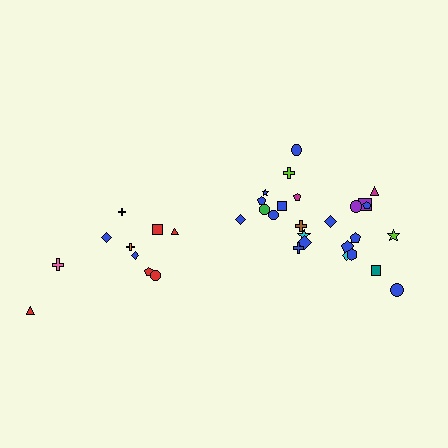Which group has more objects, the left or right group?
The right group.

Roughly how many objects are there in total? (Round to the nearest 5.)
Roughly 35 objects in total.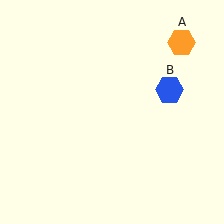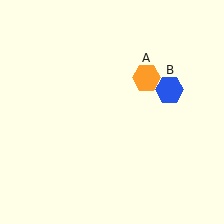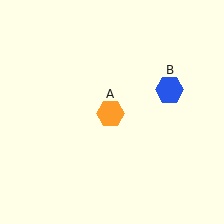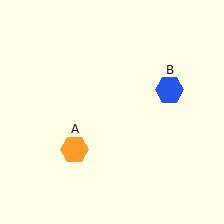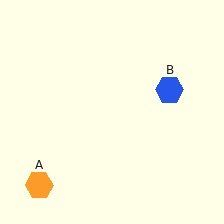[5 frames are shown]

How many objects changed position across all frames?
1 object changed position: orange hexagon (object A).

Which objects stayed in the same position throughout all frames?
Blue hexagon (object B) remained stationary.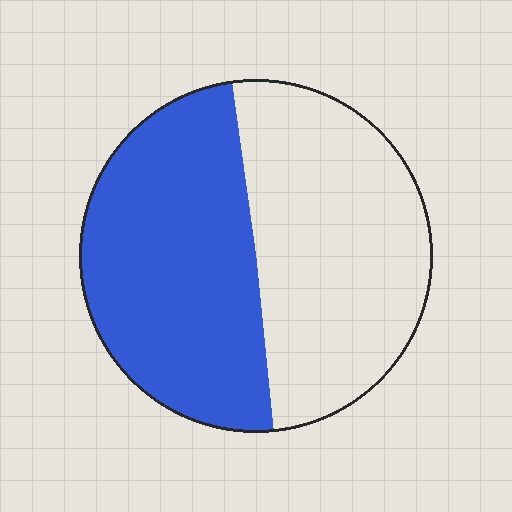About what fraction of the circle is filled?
About one half (1/2).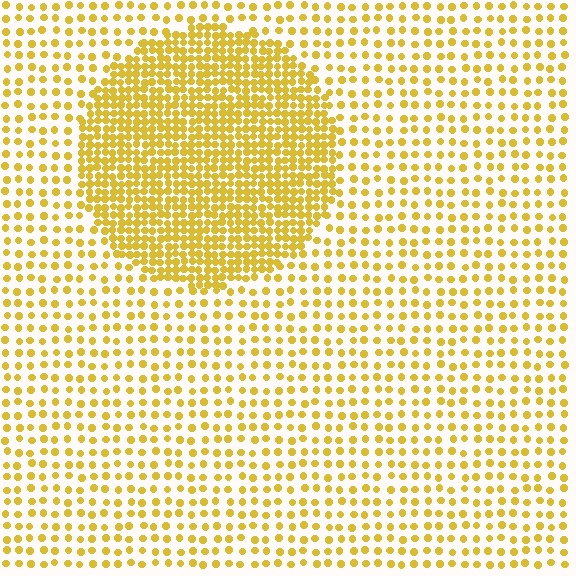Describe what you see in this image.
The image contains small yellow elements arranged at two different densities. A circle-shaped region is visible where the elements are more densely packed than the surrounding area.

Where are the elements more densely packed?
The elements are more densely packed inside the circle boundary.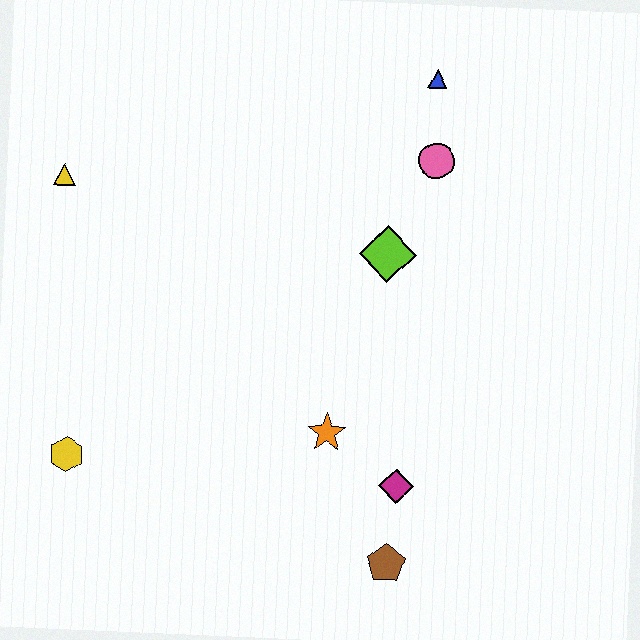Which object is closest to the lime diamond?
The pink circle is closest to the lime diamond.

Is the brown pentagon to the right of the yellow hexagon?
Yes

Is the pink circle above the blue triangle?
No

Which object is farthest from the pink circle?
The yellow hexagon is farthest from the pink circle.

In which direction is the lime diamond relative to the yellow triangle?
The lime diamond is to the right of the yellow triangle.